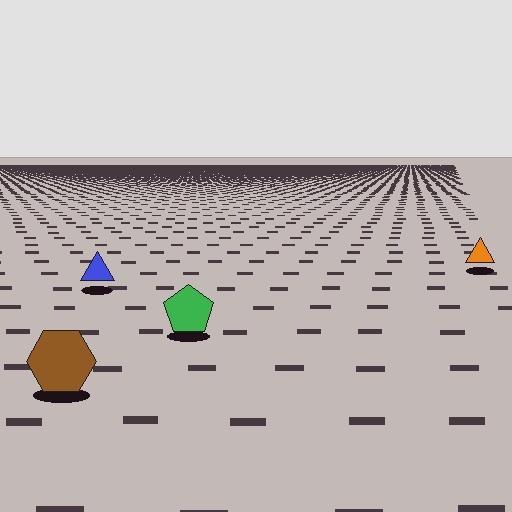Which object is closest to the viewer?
The brown hexagon is closest. The texture marks near it are larger and more spread out.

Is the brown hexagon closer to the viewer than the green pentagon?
Yes. The brown hexagon is closer — you can tell from the texture gradient: the ground texture is coarser near it.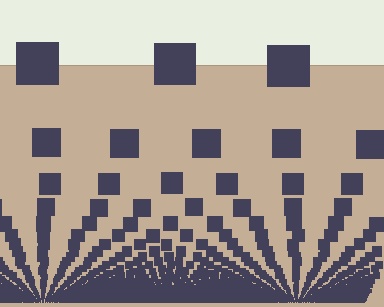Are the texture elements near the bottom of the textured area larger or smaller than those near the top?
Smaller. The gradient is inverted — elements near the bottom are smaller and denser.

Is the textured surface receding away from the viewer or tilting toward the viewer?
The surface appears to tilt toward the viewer. Texture elements get larger and sparser toward the top.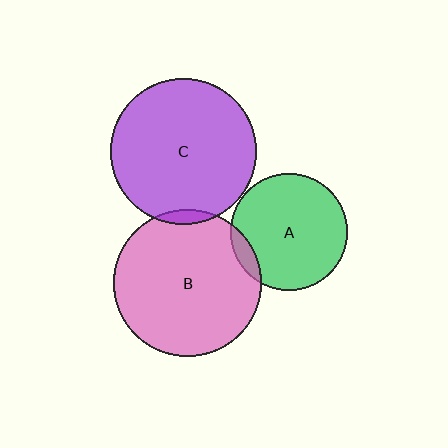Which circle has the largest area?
Circle B (pink).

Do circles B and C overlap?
Yes.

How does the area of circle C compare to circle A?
Approximately 1.6 times.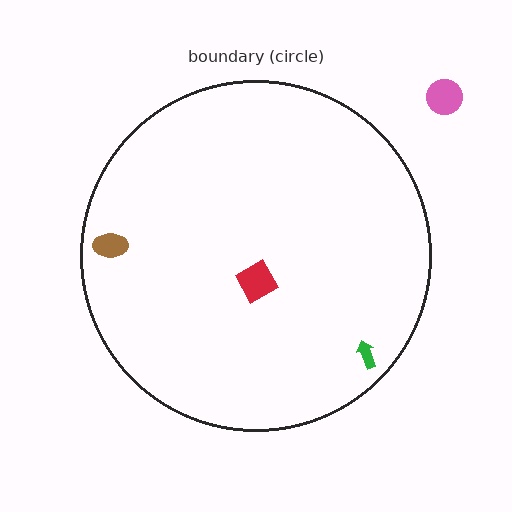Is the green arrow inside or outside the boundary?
Inside.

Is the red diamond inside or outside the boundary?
Inside.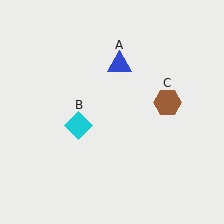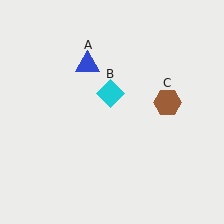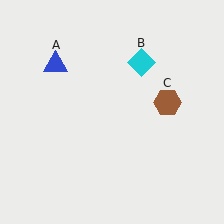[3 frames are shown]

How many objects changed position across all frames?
2 objects changed position: blue triangle (object A), cyan diamond (object B).